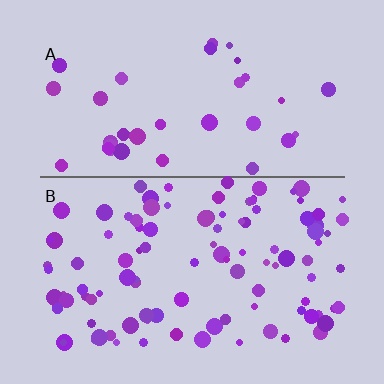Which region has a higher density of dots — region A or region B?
B (the bottom).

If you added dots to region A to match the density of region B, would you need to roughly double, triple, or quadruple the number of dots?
Approximately triple.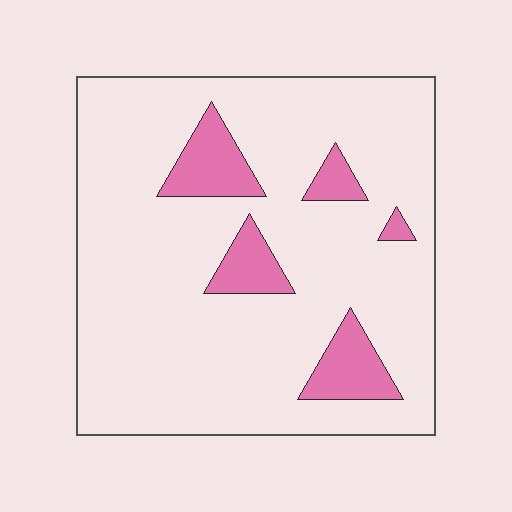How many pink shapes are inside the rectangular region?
5.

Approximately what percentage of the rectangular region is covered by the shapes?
Approximately 15%.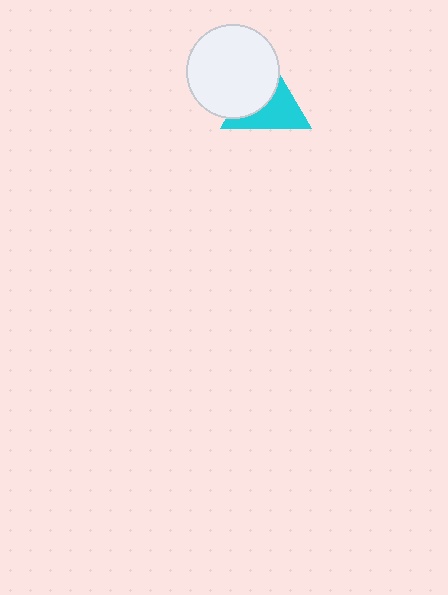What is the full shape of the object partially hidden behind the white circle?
The partially hidden object is a cyan triangle.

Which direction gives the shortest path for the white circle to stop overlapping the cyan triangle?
Moving toward the upper-left gives the shortest separation.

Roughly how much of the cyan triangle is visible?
About half of it is visible (roughly 53%).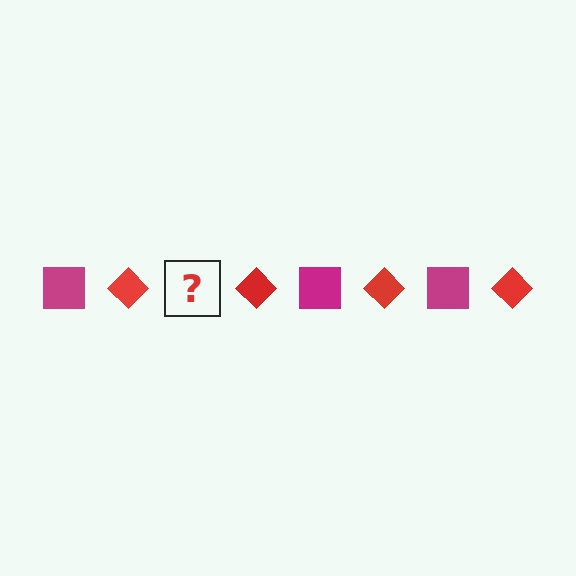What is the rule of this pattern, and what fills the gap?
The rule is that the pattern alternates between magenta square and red diamond. The gap should be filled with a magenta square.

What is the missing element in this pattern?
The missing element is a magenta square.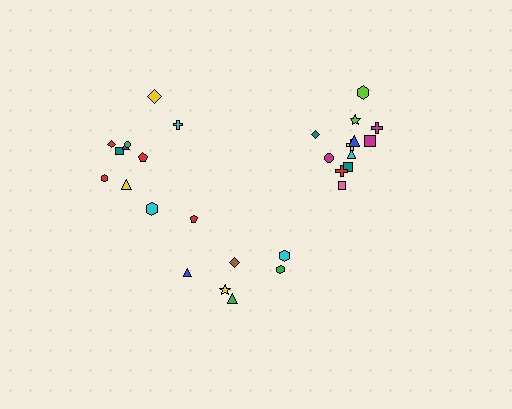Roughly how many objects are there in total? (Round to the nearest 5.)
Roughly 30 objects in total.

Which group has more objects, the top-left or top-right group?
The top-right group.